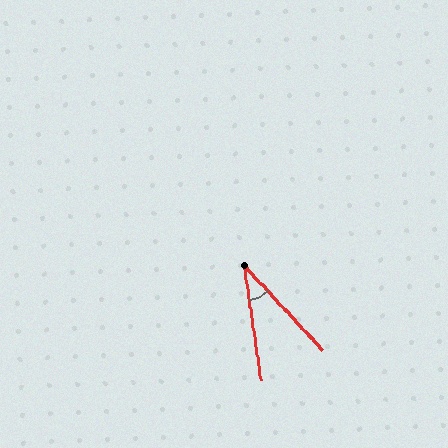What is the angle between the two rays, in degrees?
Approximately 35 degrees.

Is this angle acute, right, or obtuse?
It is acute.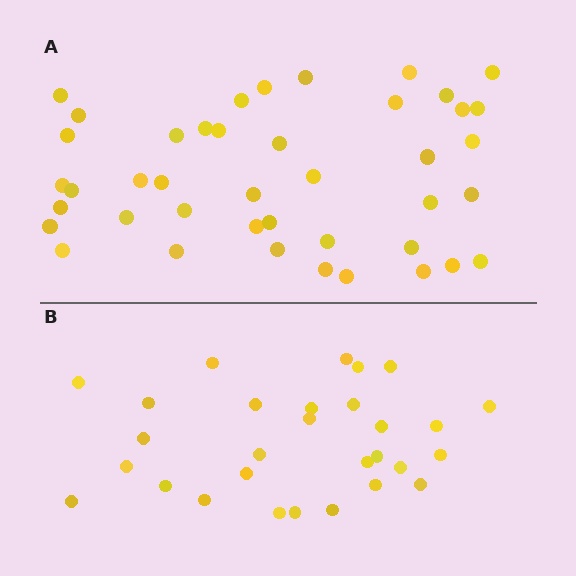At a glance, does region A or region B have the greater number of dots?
Region A (the top region) has more dots.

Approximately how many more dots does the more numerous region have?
Region A has approximately 15 more dots than region B.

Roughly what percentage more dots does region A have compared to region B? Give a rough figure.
About 45% more.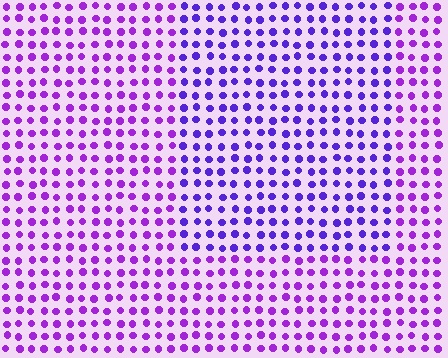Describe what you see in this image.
The image is filled with small purple elements in a uniform arrangement. A rectangle-shaped region is visible where the elements are tinted to a slightly different hue, forming a subtle color boundary.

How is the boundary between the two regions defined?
The boundary is defined purely by a slight shift in hue (about 26 degrees). Spacing, size, and orientation are identical on both sides.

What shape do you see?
I see a rectangle.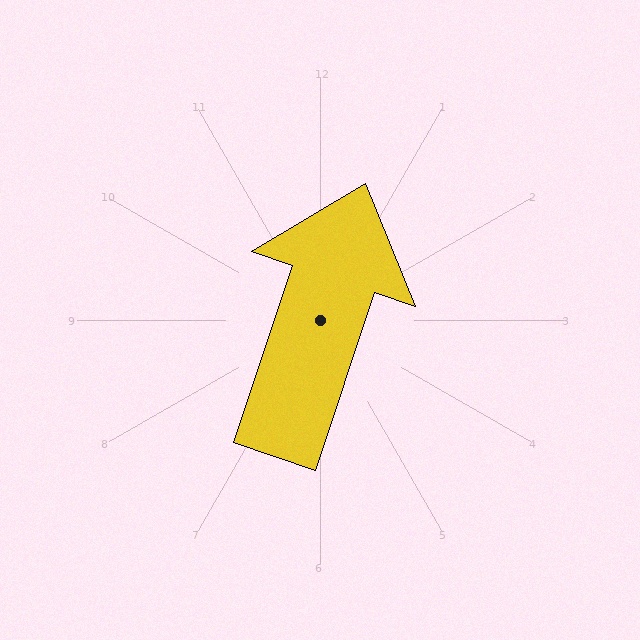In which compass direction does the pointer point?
North.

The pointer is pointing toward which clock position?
Roughly 1 o'clock.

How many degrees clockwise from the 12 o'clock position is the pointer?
Approximately 19 degrees.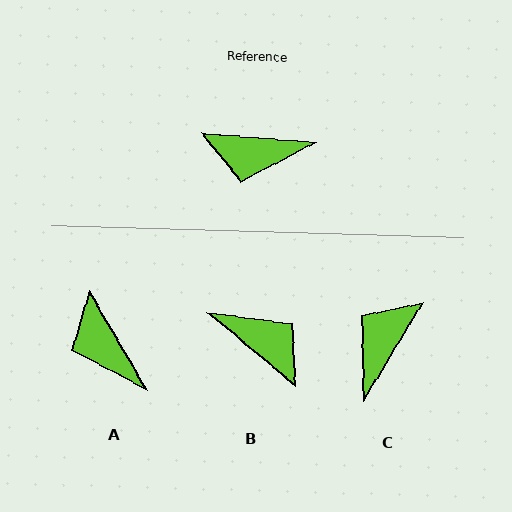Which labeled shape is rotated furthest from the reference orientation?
B, about 145 degrees away.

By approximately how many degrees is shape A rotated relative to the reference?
Approximately 55 degrees clockwise.